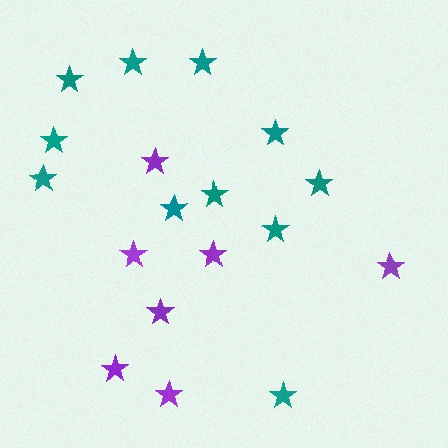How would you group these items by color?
There are 2 groups: one group of purple stars (7) and one group of teal stars (11).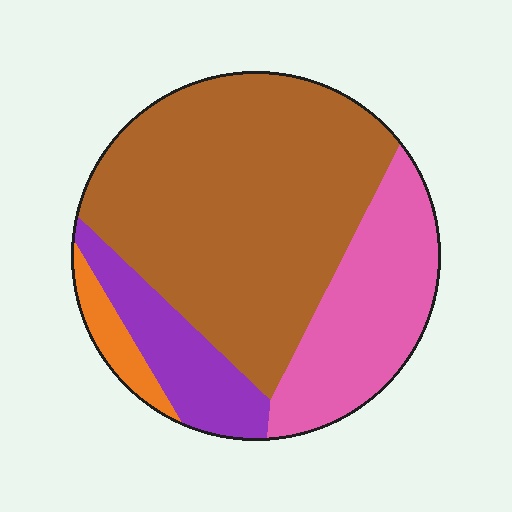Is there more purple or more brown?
Brown.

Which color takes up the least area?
Orange, at roughly 5%.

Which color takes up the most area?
Brown, at roughly 60%.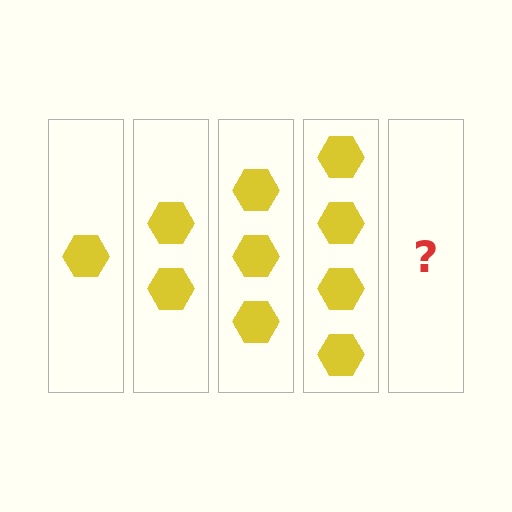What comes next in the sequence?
The next element should be 5 hexagons.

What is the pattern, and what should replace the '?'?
The pattern is that each step adds one more hexagon. The '?' should be 5 hexagons.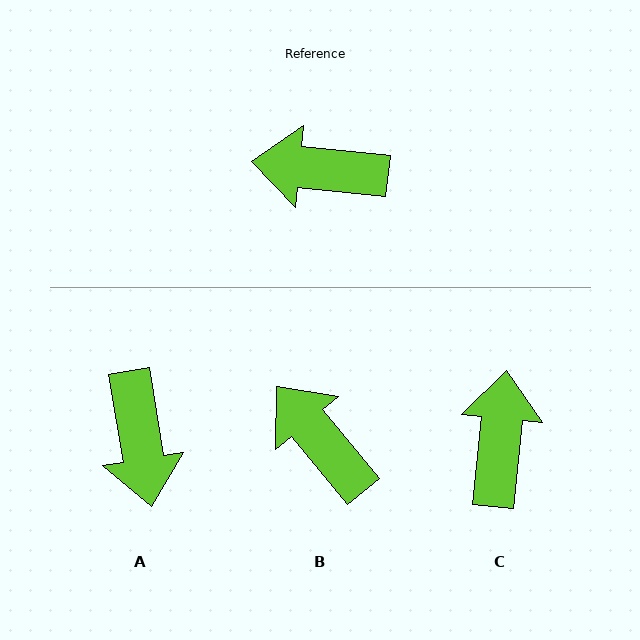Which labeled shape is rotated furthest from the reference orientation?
A, about 105 degrees away.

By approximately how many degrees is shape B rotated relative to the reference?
Approximately 45 degrees clockwise.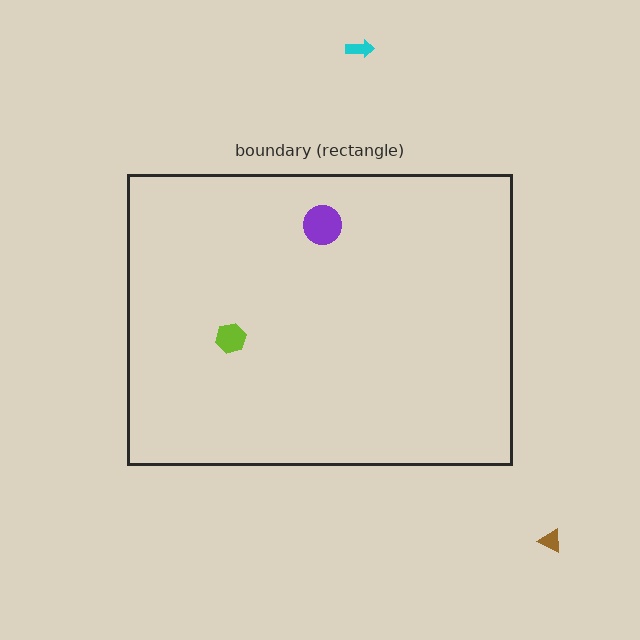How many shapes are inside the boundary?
2 inside, 2 outside.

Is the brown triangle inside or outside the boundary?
Outside.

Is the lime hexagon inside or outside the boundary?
Inside.